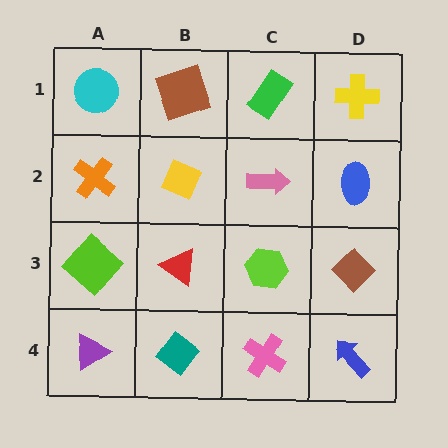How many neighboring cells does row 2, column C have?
4.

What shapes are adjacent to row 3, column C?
A pink arrow (row 2, column C), a pink cross (row 4, column C), a red triangle (row 3, column B), a brown diamond (row 3, column D).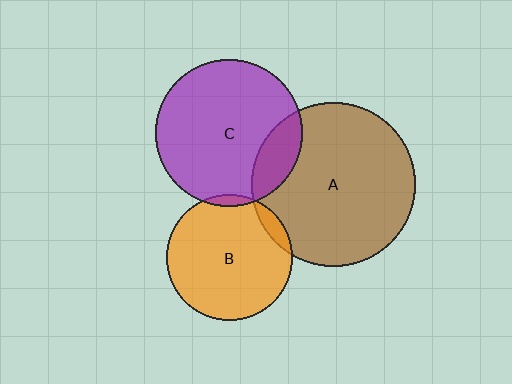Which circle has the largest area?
Circle A (brown).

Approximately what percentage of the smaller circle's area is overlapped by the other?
Approximately 5%.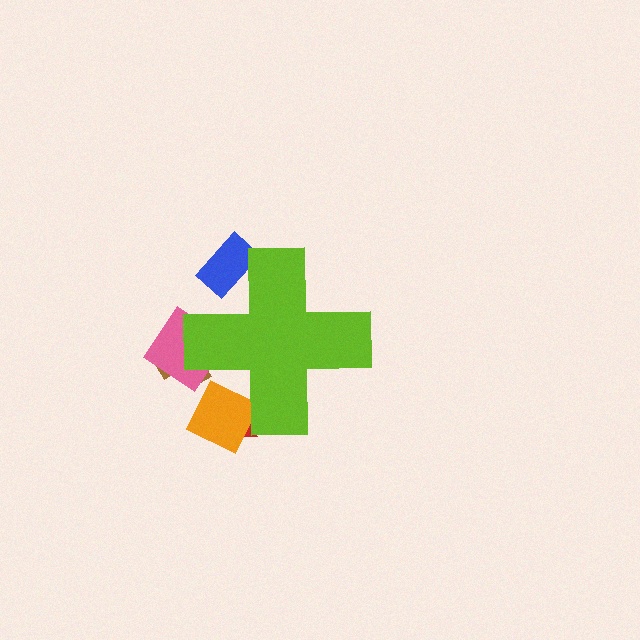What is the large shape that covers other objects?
A lime cross.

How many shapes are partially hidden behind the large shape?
5 shapes are partially hidden.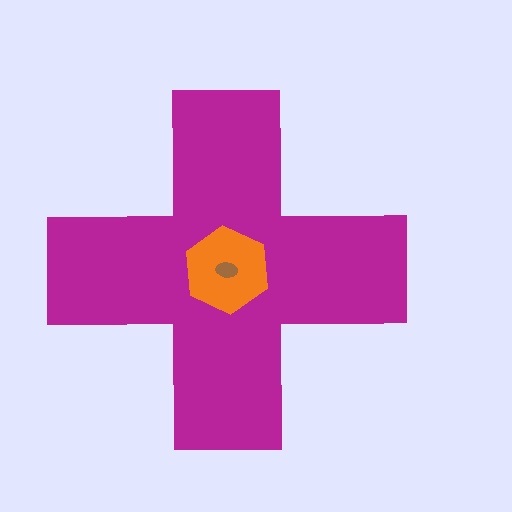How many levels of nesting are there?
3.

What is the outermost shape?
The magenta cross.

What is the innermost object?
The brown ellipse.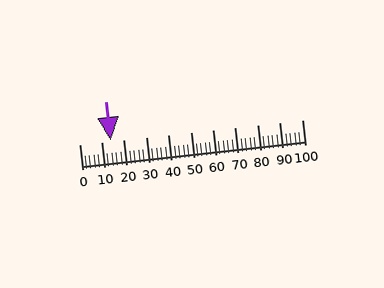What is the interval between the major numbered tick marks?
The major tick marks are spaced 10 units apart.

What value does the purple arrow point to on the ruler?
The purple arrow points to approximately 14.